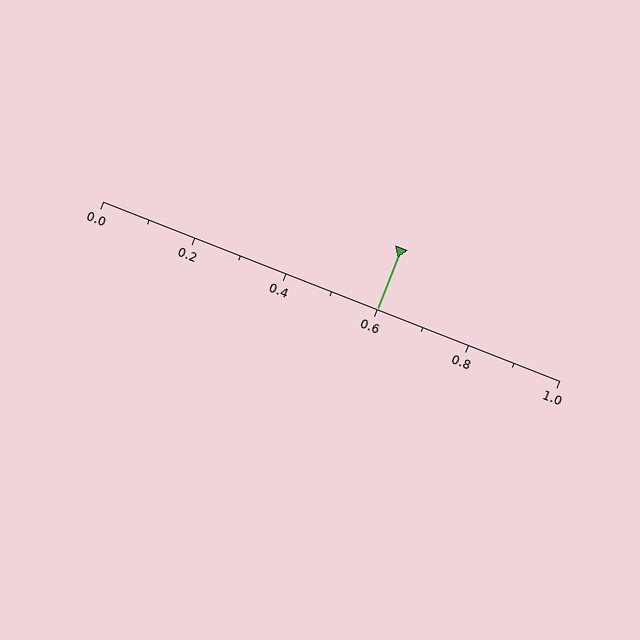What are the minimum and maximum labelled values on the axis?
The axis runs from 0.0 to 1.0.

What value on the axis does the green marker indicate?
The marker indicates approximately 0.6.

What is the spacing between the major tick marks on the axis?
The major ticks are spaced 0.2 apart.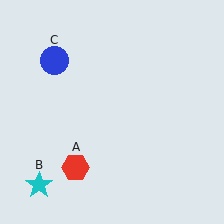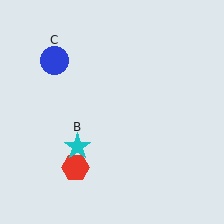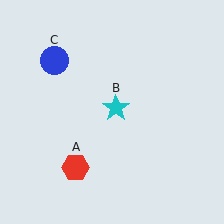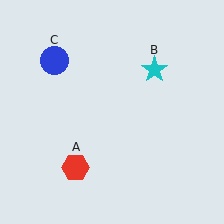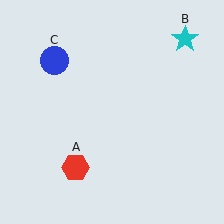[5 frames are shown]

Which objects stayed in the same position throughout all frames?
Red hexagon (object A) and blue circle (object C) remained stationary.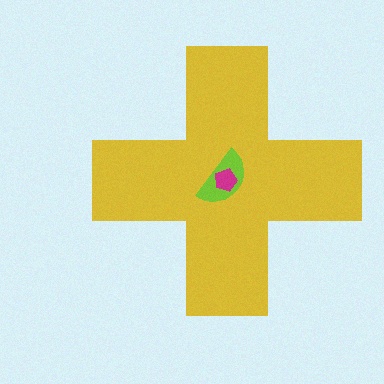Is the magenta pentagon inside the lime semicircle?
Yes.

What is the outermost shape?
The yellow cross.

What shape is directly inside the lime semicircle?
The magenta pentagon.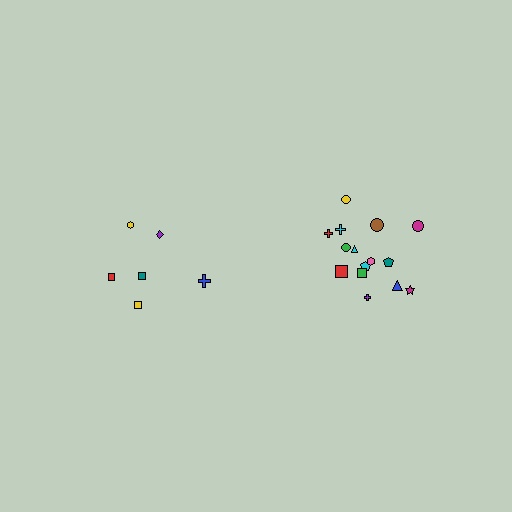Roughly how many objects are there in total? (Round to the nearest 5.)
Roughly 20 objects in total.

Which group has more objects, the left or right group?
The right group.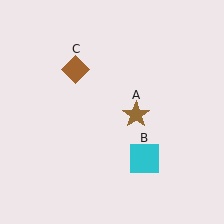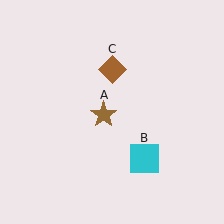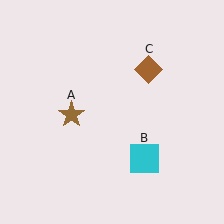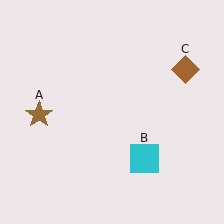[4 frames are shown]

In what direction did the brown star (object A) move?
The brown star (object A) moved left.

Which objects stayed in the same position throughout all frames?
Cyan square (object B) remained stationary.